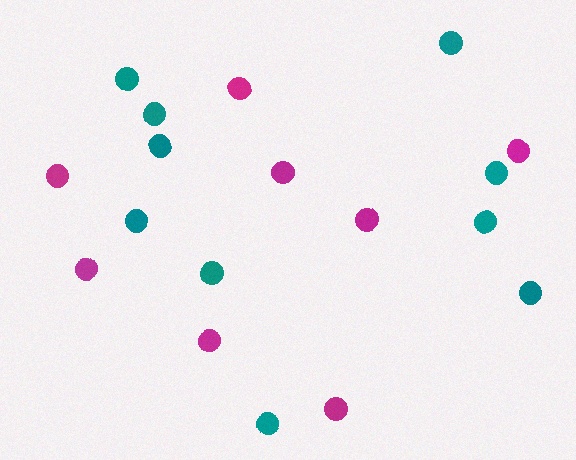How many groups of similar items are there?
There are 2 groups: one group of teal circles (10) and one group of magenta circles (8).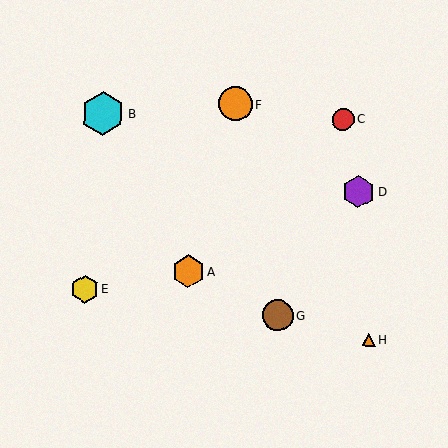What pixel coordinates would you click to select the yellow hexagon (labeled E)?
Click at (85, 289) to select the yellow hexagon E.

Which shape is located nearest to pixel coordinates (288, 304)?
The brown circle (labeled G) at (278, 315) is nearest to that location.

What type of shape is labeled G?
Shape G is a brown circle.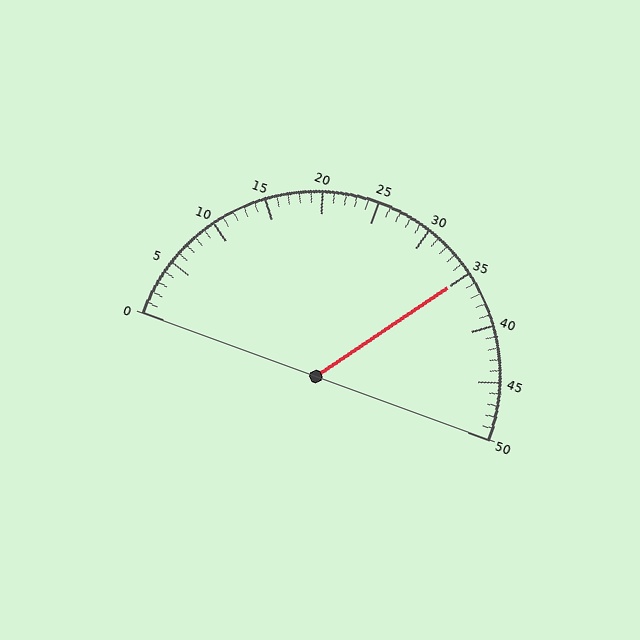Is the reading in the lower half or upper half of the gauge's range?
The reading is in the upper half of the range (0 to 50).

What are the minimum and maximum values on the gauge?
The gauge ranges from 0 to 50.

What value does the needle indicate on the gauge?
The needle indicates approximately 35.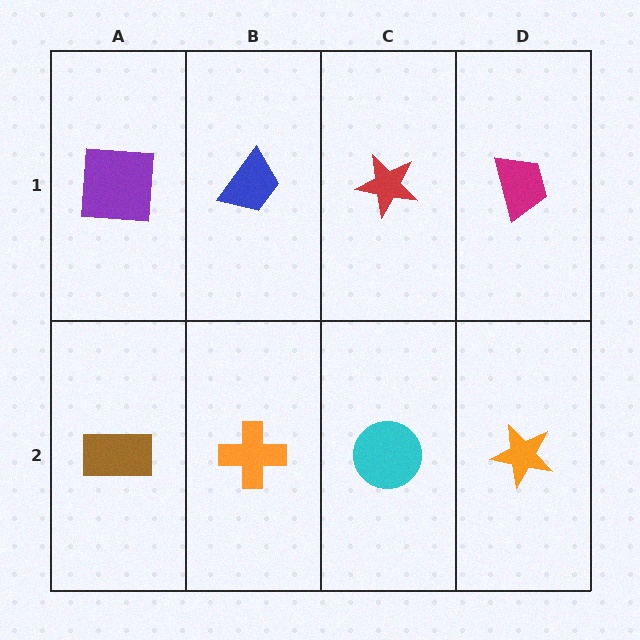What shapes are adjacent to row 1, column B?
An orange cross (row 2, column B), a purple square (row 1, column A), a red star (row 1, column C).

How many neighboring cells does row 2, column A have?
2.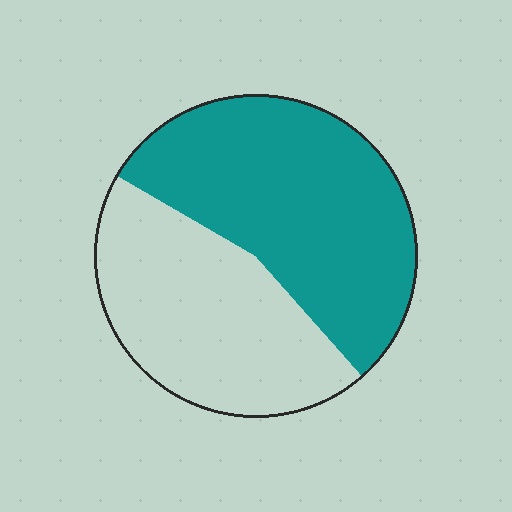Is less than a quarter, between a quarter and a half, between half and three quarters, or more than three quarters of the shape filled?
Between half and three quarters.